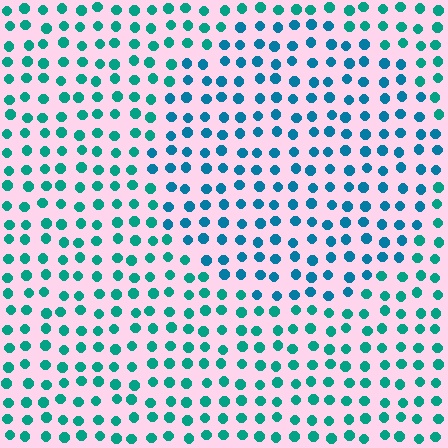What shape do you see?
I see a circle.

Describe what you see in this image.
The image is filled with small teal elements in a uniform arrangement. A circle-shaped region is visible where the elements are tinted to a slightly different hue, forming a subtle color boundary.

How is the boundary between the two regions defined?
The boundary is defined purely by a slight shift in hue (about 26 degrees). Spacing, size, and orientation are identical on both sides.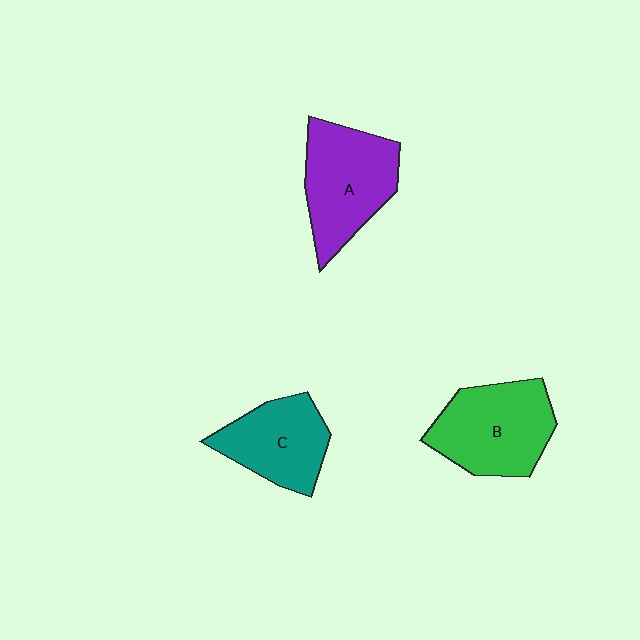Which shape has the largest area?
Shape B (green).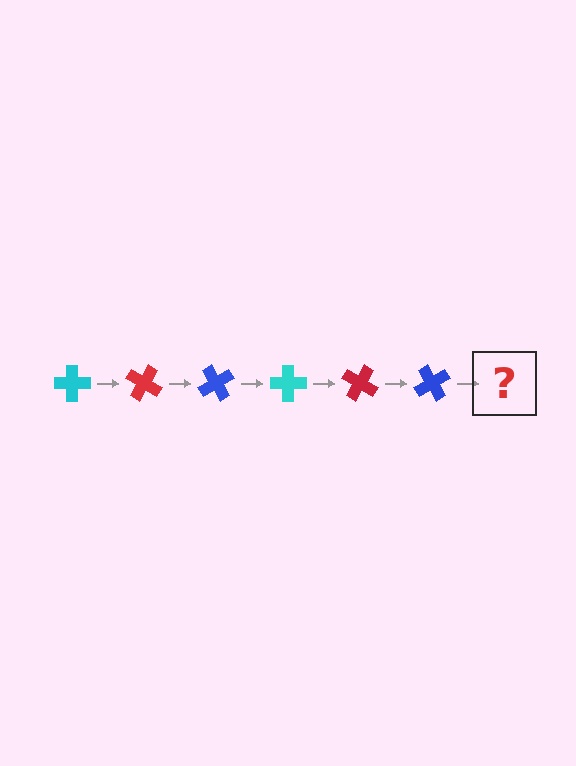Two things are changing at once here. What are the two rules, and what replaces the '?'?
The two rules are that it rotates 30 degrees each step and the color cycles through cyan, red, and blue. The '?' should be a cyan cross, rotated 180 degrees from the start.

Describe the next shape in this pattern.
It should be a cyan cross, rotated 180 degrees from the start.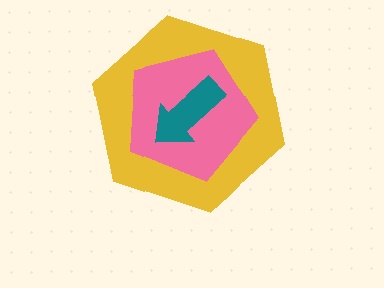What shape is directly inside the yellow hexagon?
The pink pentagon.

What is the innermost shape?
The teal arrow.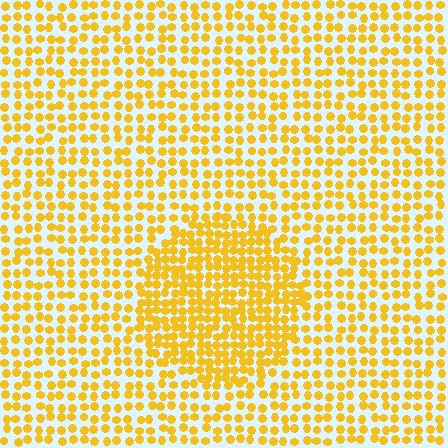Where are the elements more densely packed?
The elements are more densely packed inside the circle boundary.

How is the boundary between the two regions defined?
The boundary is defined by a change in element density (approximately 1.7x ratio). All elements are the same color, size, and shape.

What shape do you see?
I see a circle.